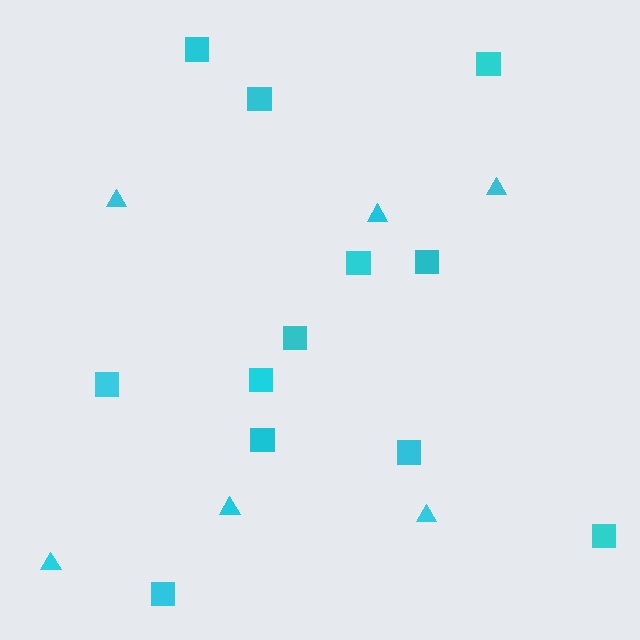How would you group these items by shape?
There are 2 groups: one group of triangles (6) and one group of squares (12).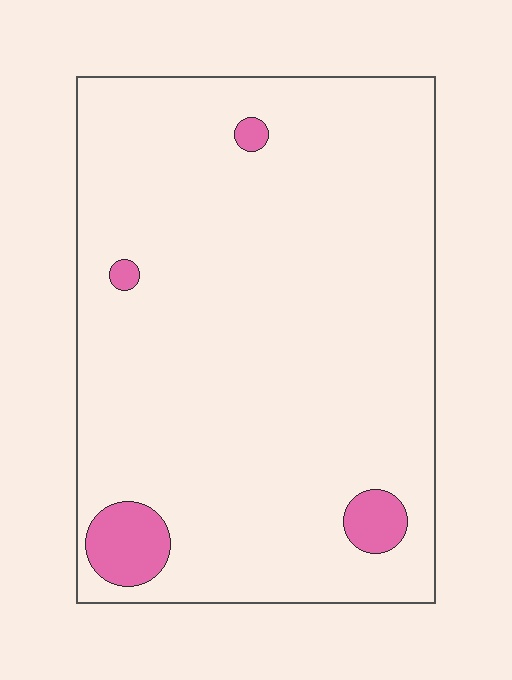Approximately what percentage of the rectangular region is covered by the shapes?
Approximately 5%.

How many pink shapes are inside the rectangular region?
4.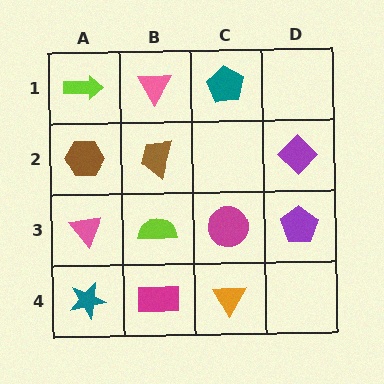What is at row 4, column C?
An orange triangle.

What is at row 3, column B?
A lime semicircle.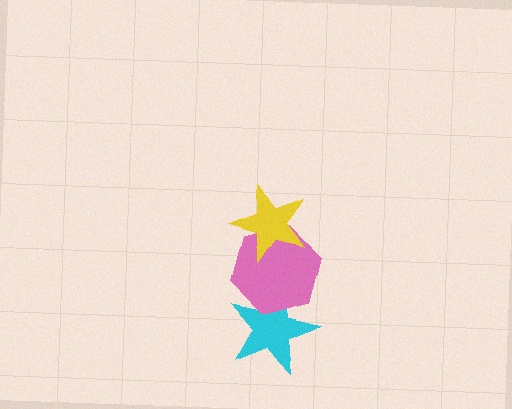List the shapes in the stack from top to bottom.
From top to bottom: the yellow star, the pink hexagon, the cyan star.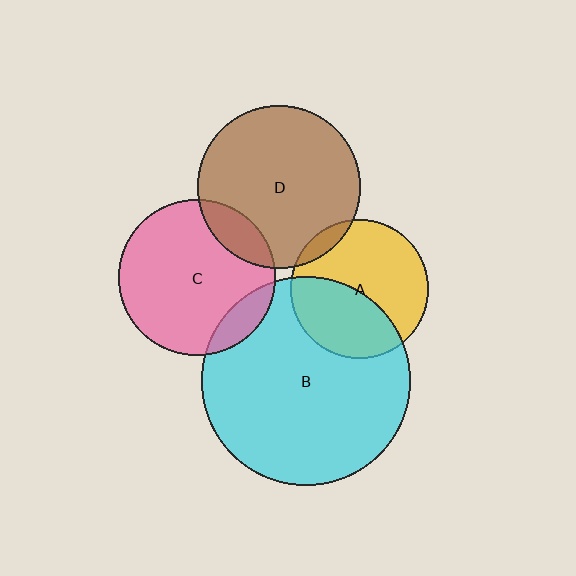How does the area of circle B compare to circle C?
Approximately 1.8 times.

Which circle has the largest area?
Circle B (cyan).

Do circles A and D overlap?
Yes.